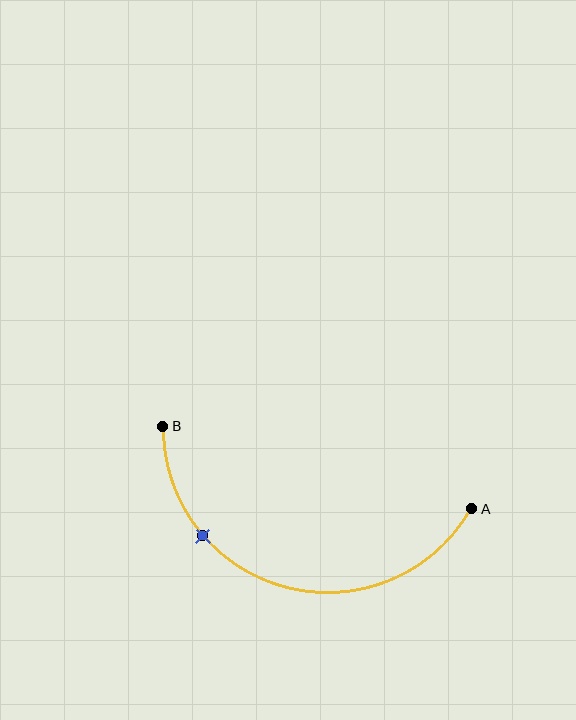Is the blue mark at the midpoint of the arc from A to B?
No. The blue mark lies on the arc but is closer to endpoint B. The arc midpoint would be at the point on the curve equidistant along the arc from both A and B.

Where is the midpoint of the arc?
The arc midpoint is the point on the curve farthest from the straight line joining A and B. It sits below that line.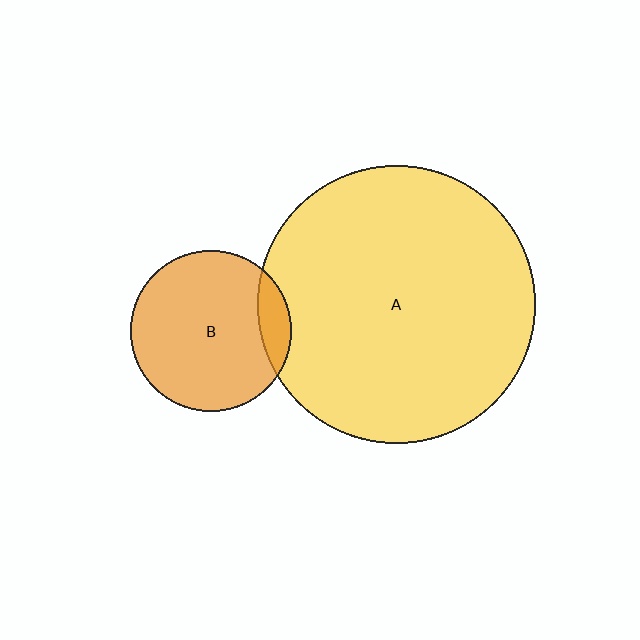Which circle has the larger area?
Circle A (yellow).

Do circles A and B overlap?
Yes.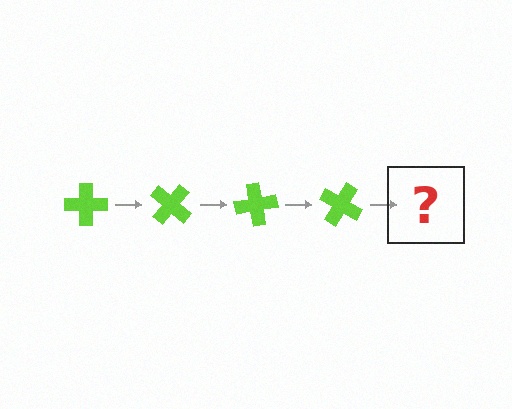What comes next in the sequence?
The next element should be a lime cross rotated 160 degrees.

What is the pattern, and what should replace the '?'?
The pattern is that the cross rotates 40 degrees each step. The '?' should be a lime cross rotated 160 degrees.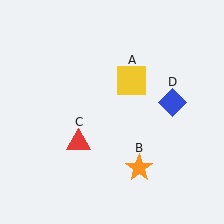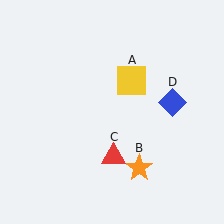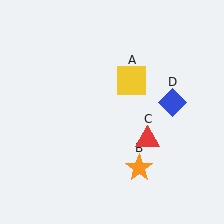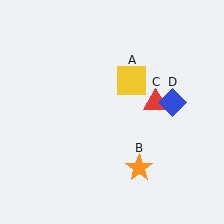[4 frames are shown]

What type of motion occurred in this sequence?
The red triangle (object C) rotated counterclockwise around the center of the scene.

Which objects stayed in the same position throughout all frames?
Yellow square (object A) and orange star (object B) and blue diamond (object D) remained stationary.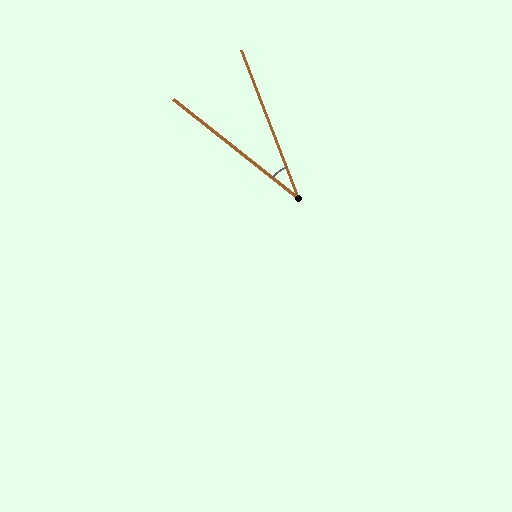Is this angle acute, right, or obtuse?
It is acute.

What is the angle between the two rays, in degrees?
Approximately 30 degrees.